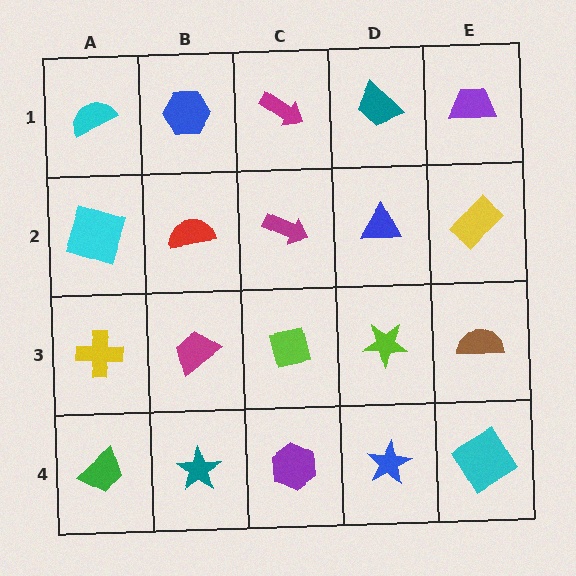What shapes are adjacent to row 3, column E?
A yellow rectangle (row 2, column E), a cyan diamond (row 4, column E), a lime star (row 3, column D).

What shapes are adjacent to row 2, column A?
A cyan semicircle (row 1, column A), a yellow cross (row 3, column A), a red semicircle (row 2, column B).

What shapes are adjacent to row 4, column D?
A lime star (row 3, column D), a purple hexagon (row 4, column C), a cyan diamond (row 4, column E).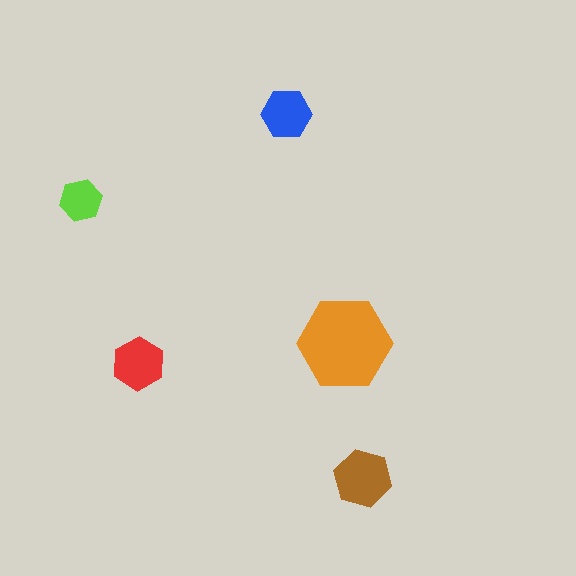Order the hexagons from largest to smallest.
the orange one, the brown one, the red one, the blue one, the lime one.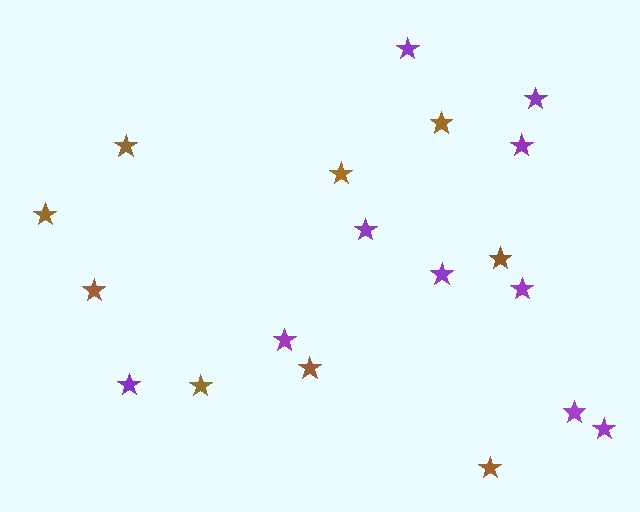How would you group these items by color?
There are 2 groups: one group of purple stars (10) and one group of brown stars (9).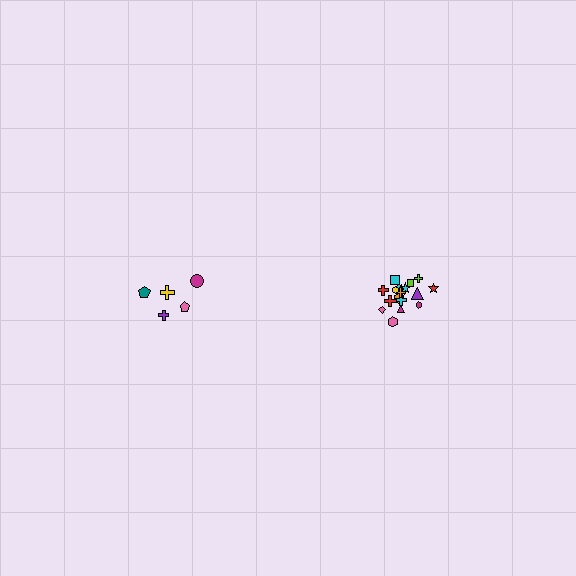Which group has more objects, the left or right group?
The right group.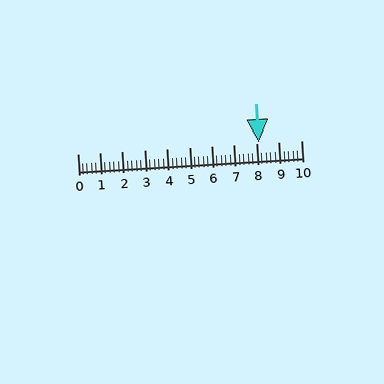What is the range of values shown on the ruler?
The ruler shows values from 0 to 10.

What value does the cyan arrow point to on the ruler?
The cyan arrow points to approximately 8.1.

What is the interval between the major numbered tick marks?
The major tick marks are spaced 1 units apart.